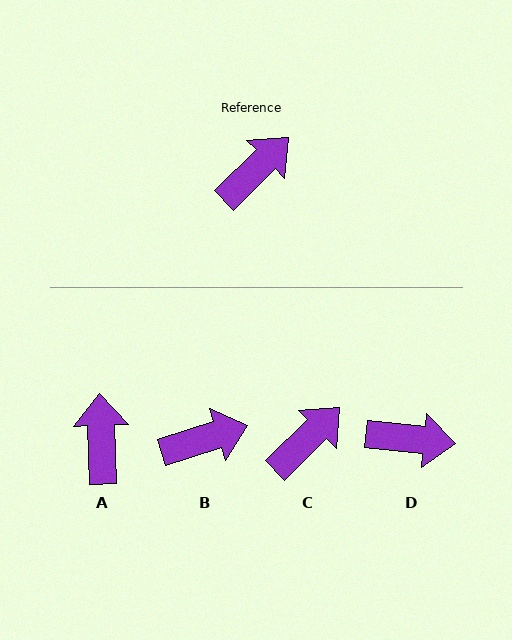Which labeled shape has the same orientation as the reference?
C.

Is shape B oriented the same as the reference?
No, it is off by about 27 degrees.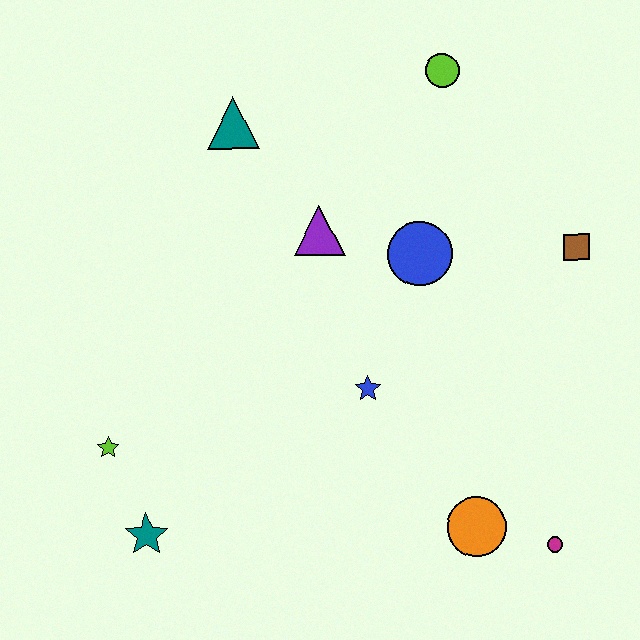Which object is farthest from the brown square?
The teal star is farthest from the brown square.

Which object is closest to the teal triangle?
The purple triangle is closest to the teal triangle.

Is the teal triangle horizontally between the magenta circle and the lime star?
Yes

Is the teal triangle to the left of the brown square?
Yes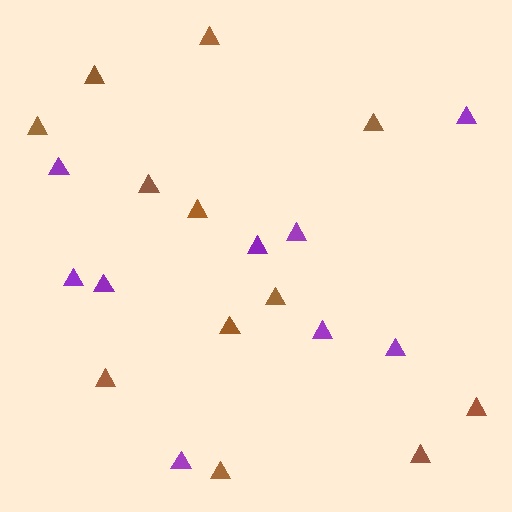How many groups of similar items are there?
There are 2 groups: one group of purple triangles (9) and one group of brown triangles (12).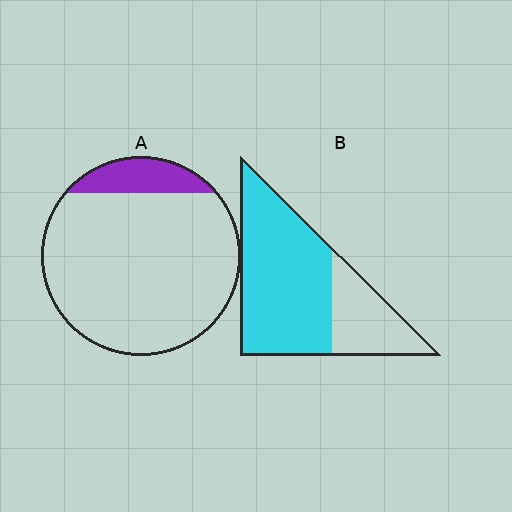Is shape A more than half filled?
No.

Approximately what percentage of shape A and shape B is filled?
A is approximately 15% and B is approximately 70%.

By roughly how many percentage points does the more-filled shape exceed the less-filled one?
By roughly 60 percentage points (B over A).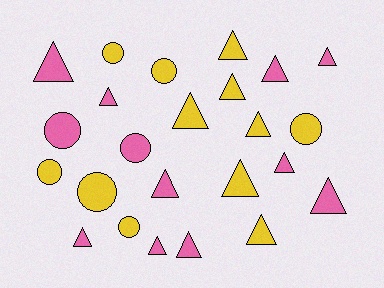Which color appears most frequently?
Pink, with 12 objects.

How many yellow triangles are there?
There are 6 yellow triangles.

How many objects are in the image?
There are 24 objects.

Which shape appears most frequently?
Triangle, with 16 objects.